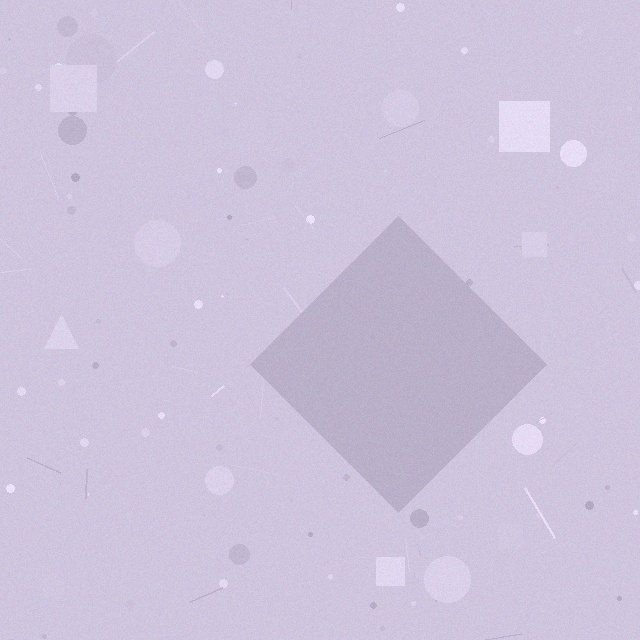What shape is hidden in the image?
A diamond is hidden in the image.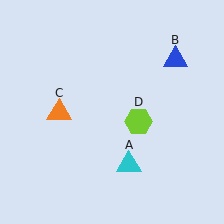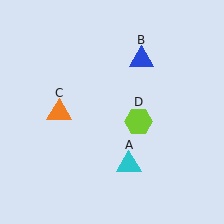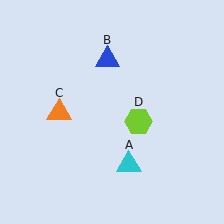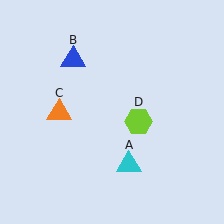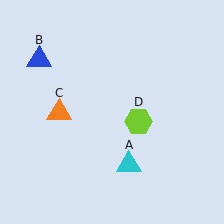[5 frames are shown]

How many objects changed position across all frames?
1 object changed position: blue triangle (object B).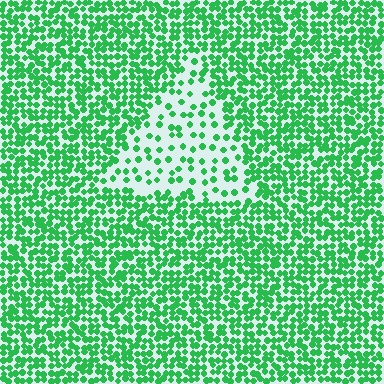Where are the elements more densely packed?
The elements are more densely packed outside the triangle boundary.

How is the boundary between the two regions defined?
The boundary is defined by a change in element density (approximately 2.7x ratio). All elements are the same color, size, and shape.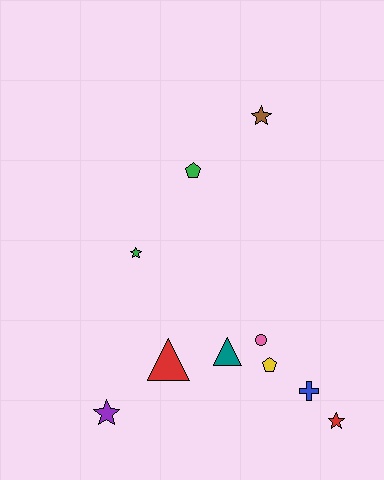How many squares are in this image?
There are no squares.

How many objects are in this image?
There are 10 objects.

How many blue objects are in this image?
There is 1 blue object.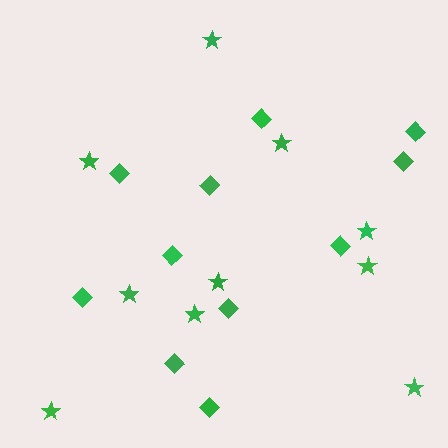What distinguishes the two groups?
There are 2 groups: one group of diamonds (11) and one group of stars (10).